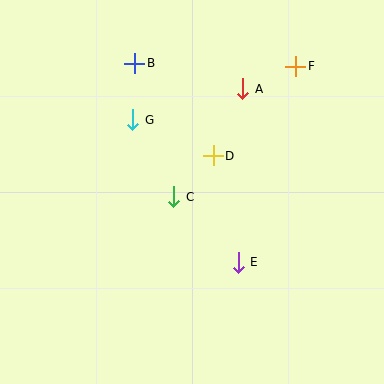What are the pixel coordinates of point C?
Point C is at (174, 197).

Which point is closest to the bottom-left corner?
Point C is closest to the bottom-left corner.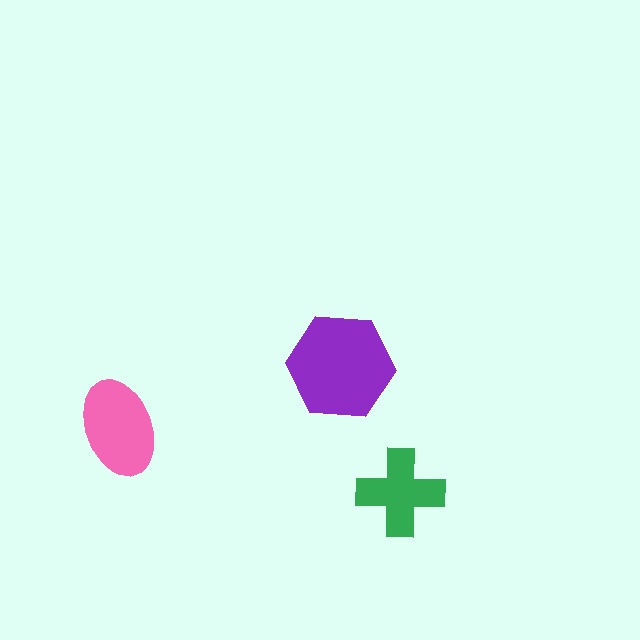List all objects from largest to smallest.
The purple hexagon, the pink ellipse, the green cross.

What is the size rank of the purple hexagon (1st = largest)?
1st.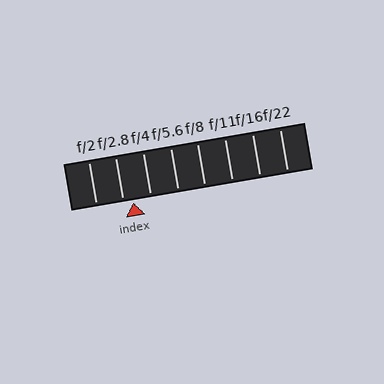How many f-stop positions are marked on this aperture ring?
There are 8 f-stop positions marked.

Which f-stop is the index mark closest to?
The index mark is closest to f/2.8.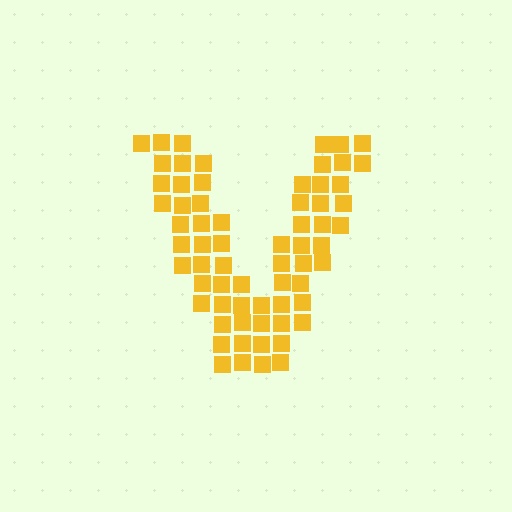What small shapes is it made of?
It is made of small squares.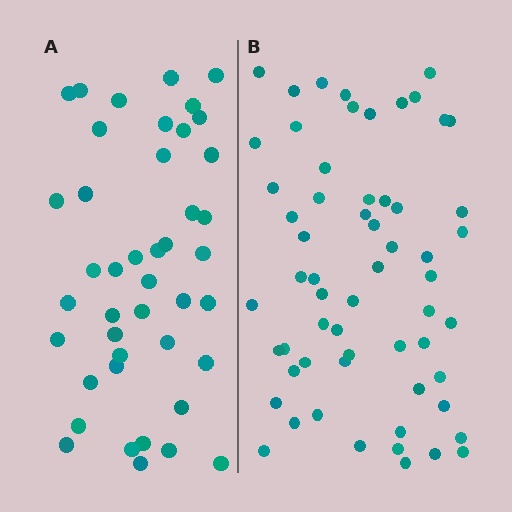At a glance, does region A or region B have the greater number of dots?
Region B (the right region) has more dots.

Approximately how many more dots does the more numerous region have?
Region B has approximately 15 more dots than region A.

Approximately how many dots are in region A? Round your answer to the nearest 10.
About 40 dots. (The exact count is 43, which rounds to 40.)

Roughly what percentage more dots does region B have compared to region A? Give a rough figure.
About 40% more.